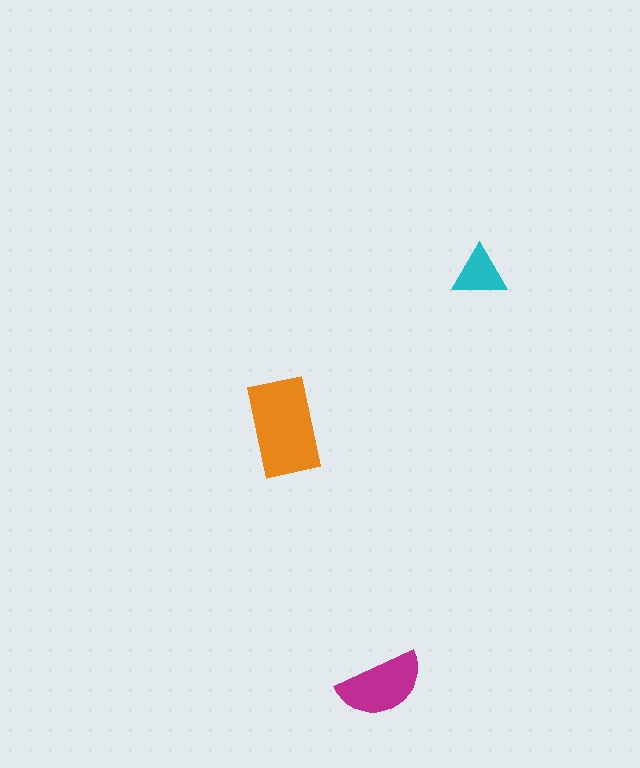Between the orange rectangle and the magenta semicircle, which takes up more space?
The orange rectangle.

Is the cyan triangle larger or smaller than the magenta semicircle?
Smaller.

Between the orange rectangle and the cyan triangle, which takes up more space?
The orange rectangle.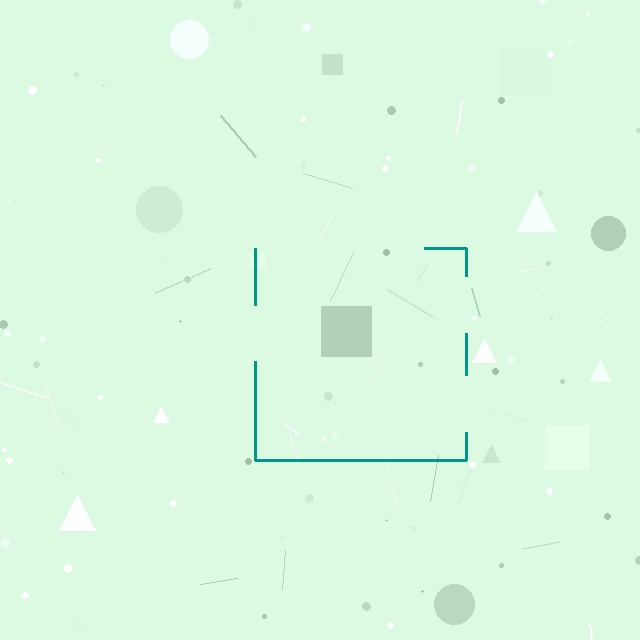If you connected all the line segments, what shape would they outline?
They would outline a square.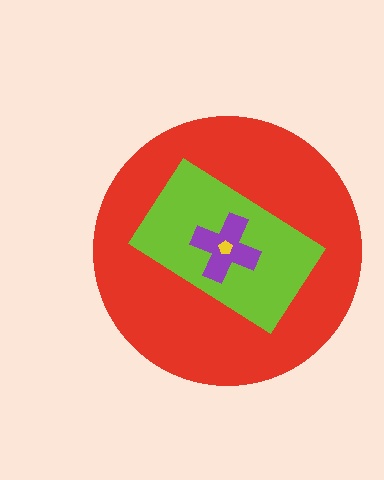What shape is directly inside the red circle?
The lime rectangle.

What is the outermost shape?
The red circle.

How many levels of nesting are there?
4.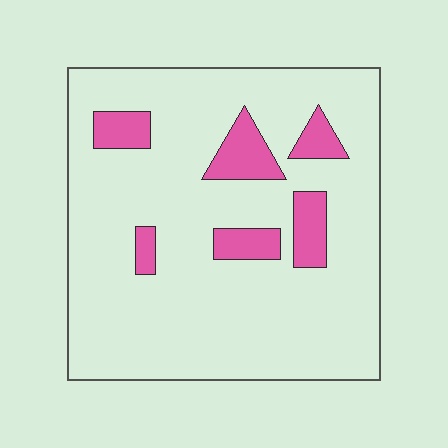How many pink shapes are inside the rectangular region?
6.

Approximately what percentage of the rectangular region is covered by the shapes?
Approximately 15%.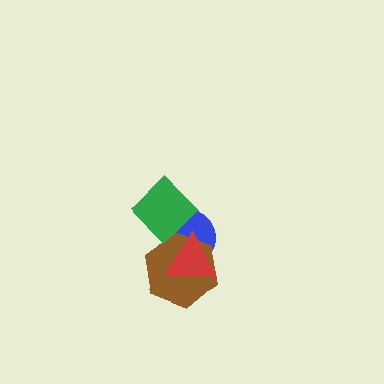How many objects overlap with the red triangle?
2 objects overlap with the red triangle.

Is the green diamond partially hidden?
No, no other shape covers it.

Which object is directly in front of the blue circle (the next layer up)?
The brown hexagon is directly in front of the blue circle.